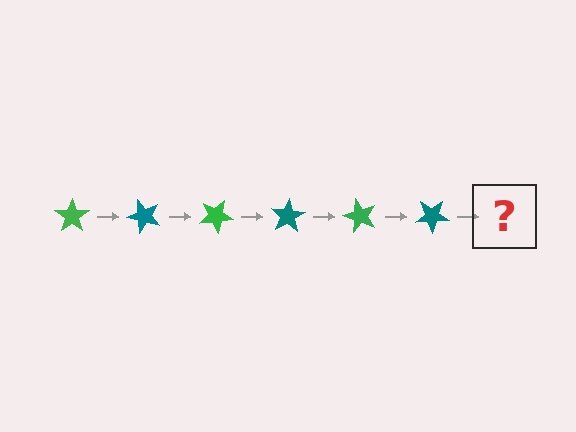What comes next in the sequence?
The next element should be a green star, rotated 300 degrees from the start.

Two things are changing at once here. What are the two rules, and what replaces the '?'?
The two rules are that it rotates 50 degrees each step and the color cycles through green and teal. The '?' should be a green star, rotated 300 degrees from the start.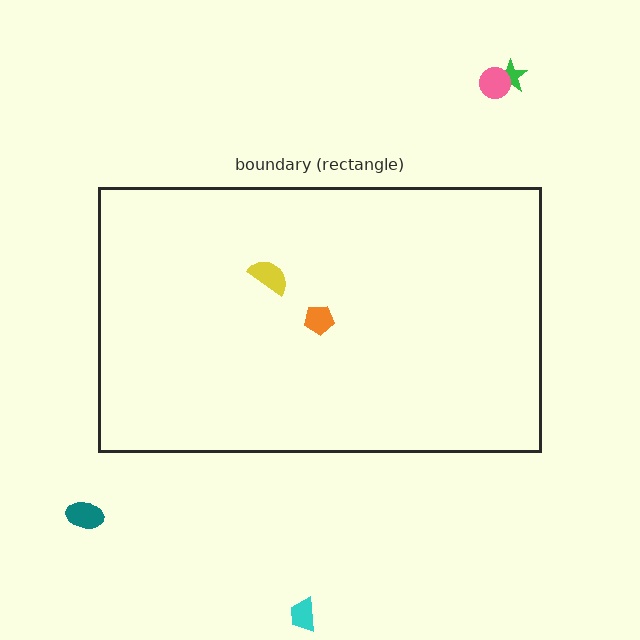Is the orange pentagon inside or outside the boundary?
Inside.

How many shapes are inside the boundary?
2 inside, 4 outside.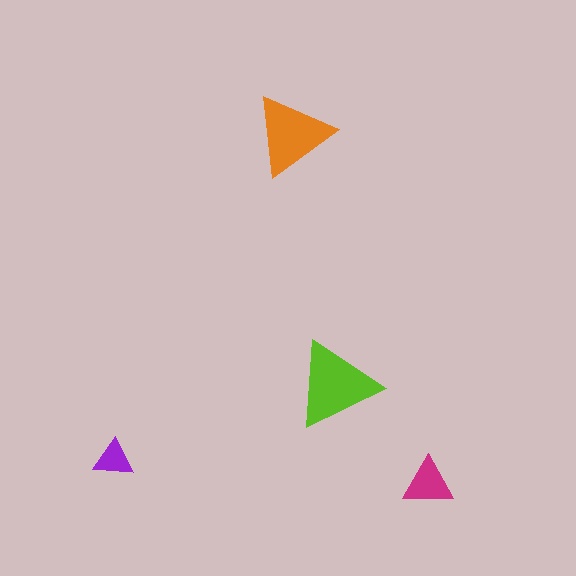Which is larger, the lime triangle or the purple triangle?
The lime one.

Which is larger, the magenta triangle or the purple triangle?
The magenta one.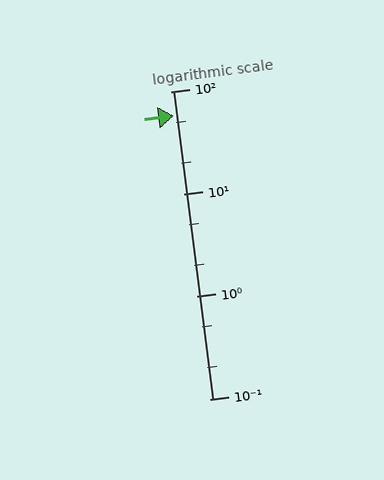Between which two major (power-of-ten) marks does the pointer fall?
The pointer is between 10 and 100.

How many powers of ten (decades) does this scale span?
The scale spans 3 decades, from 0.1 to 100.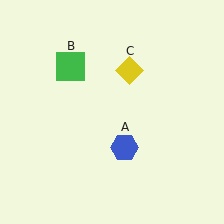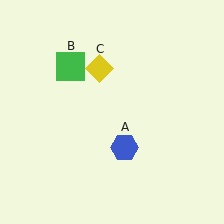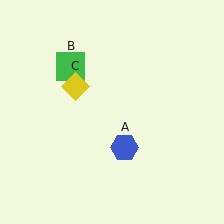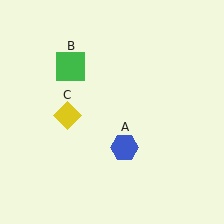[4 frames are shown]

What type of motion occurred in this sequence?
The yellow diamond (object C) rotated counterclockwise around the center of the scene.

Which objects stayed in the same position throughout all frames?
Blue hexagon (object A) and green square (object B) remained stationary.